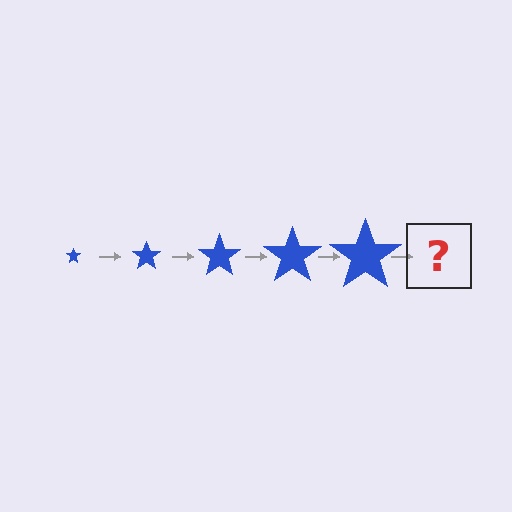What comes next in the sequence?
The next element should be a blue star, larger than the previous one.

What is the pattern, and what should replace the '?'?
The pattern is that the star gets progressively larger each step. The '?' should be a blue star, larger than the previous one.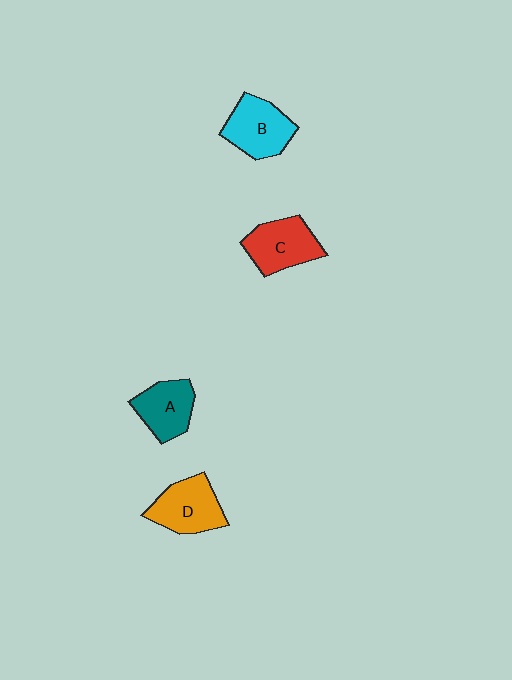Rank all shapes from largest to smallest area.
From largest to smallest: D (orange), B (cyan), C (red), A (teal).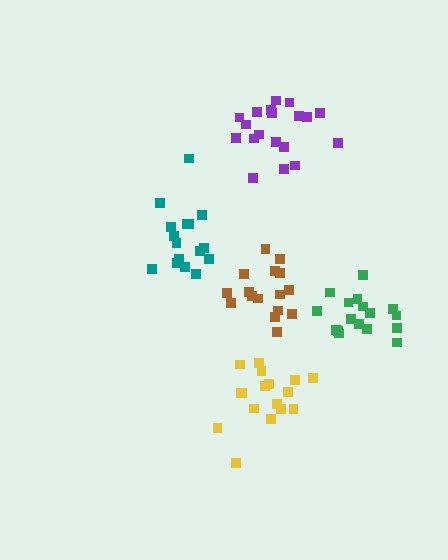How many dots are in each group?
Group 1: 17 dots, Group 2: 16 dots, Group 3: 19 dots, Group 4: 16 dots, Group 5: 17 dots (85 total).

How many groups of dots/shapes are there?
There are 5 groups.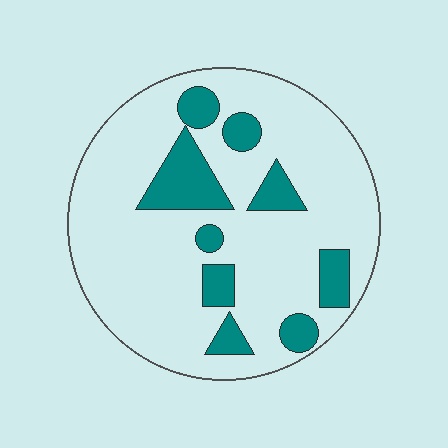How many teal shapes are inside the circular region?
9.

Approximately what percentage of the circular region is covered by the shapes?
Approximately 20%.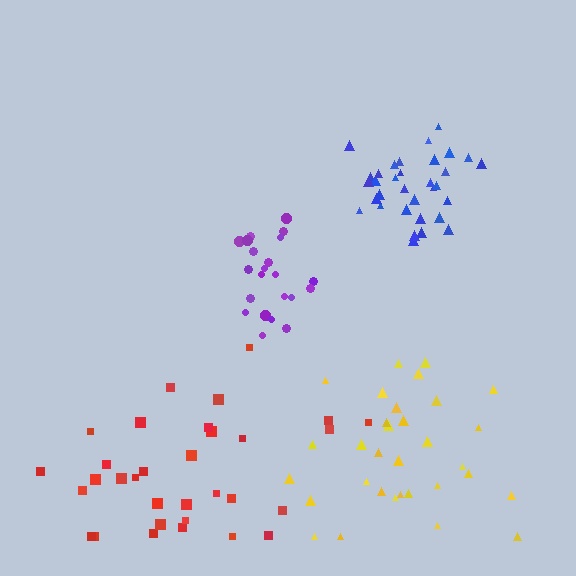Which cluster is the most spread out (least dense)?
Yellow.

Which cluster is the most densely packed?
Blue.